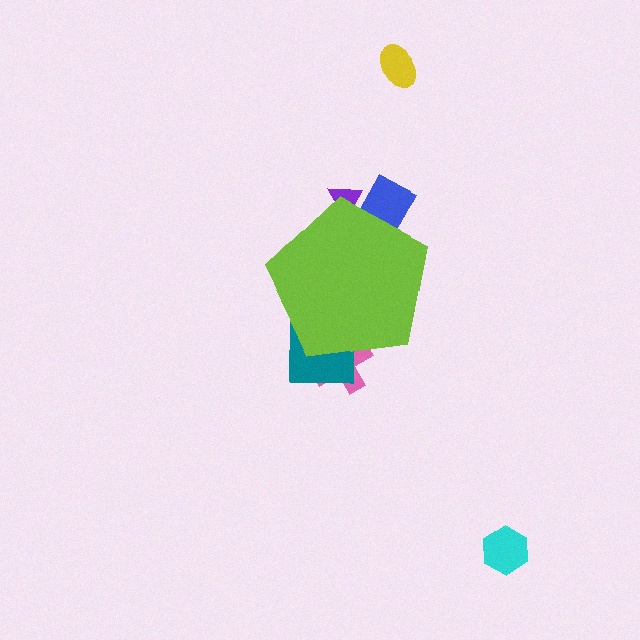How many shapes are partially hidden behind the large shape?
4 shapes are partially hidden.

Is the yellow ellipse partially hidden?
No, the yellow ellipse is fully visible.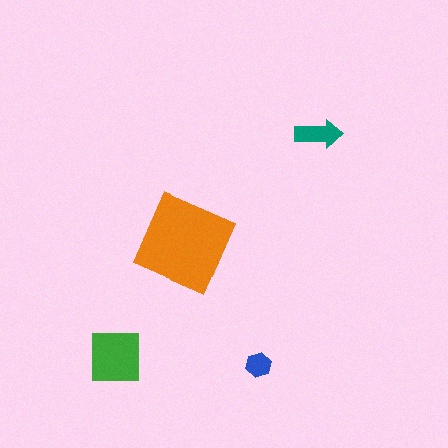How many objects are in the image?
There are 4 objects in the image.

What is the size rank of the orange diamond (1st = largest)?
1st.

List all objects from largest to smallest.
The orange diamond, the green square, the teal arrow, the blue hexagon.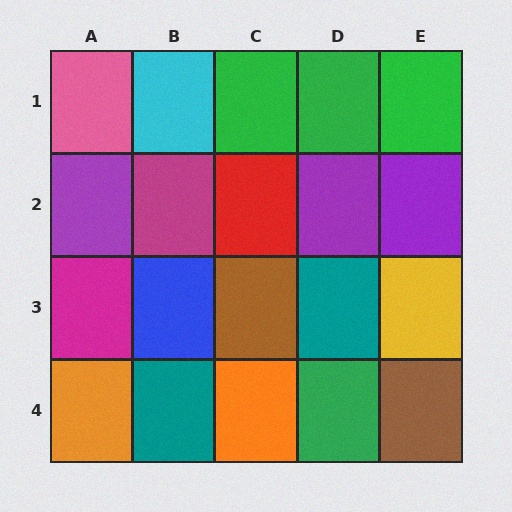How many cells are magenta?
2 cells are magenta.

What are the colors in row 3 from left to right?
Magenta, blue, brown, teal, yellow.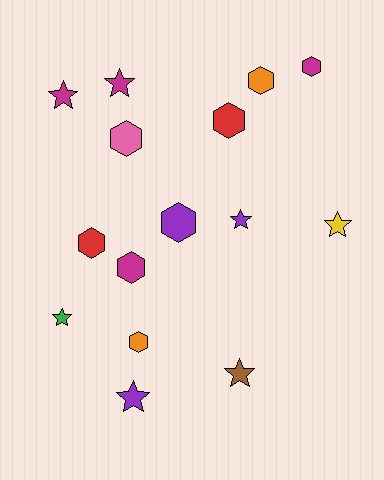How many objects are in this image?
There are 15 objects.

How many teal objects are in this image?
There are no teal objects.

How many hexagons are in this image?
There are 8 hexagons.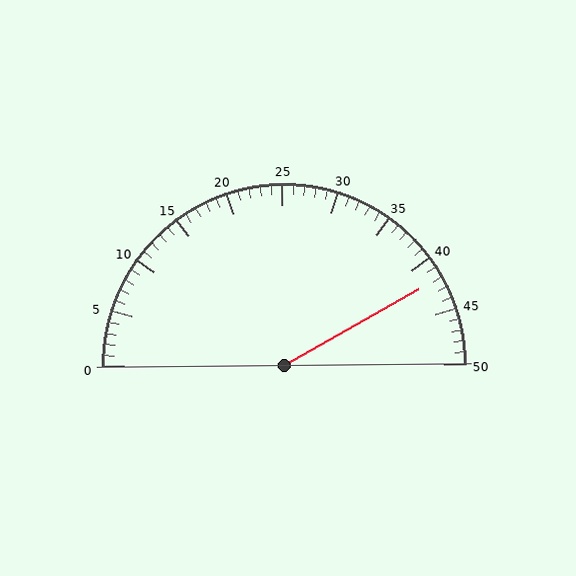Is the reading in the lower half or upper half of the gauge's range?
The reading is in the upper half of the range (0 to 50).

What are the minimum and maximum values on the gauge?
The gauge ranges from 0 to 50.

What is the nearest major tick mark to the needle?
The nearest major tick mark is 40.